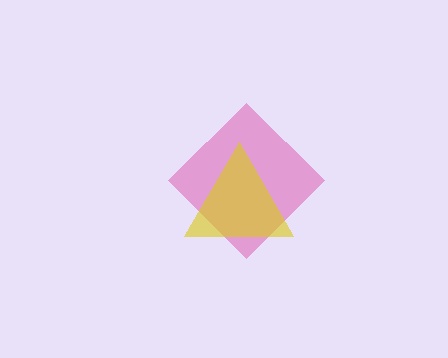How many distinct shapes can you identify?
There are 2 distinct shapes: a pink diamond, a yellow triangle.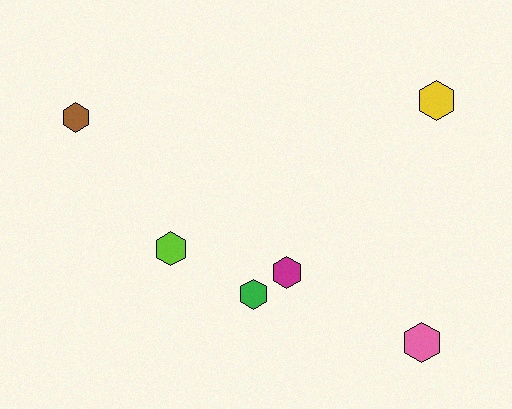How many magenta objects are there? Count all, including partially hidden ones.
There is 1 magenta object.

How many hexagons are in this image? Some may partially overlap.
There are 6 hexagons.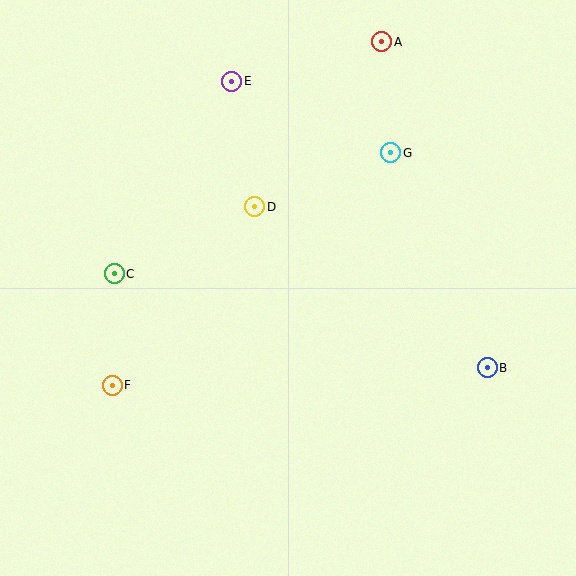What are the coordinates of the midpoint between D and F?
The midpoint between D and F is at (184, 296).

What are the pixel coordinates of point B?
Point B is at (487, 368).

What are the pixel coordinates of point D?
Point D is at (255, 207).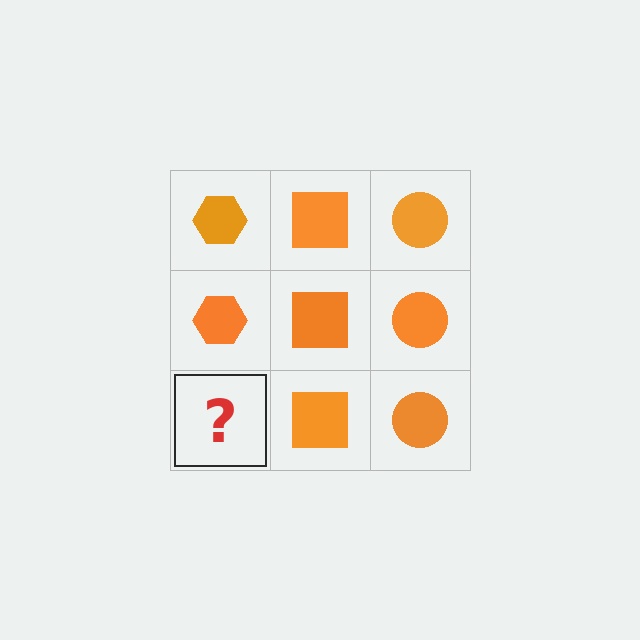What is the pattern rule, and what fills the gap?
The rule is that each column has a consistent shape. The gap should be filled with an orange hexagon.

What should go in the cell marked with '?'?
The missing cell should contain an orange hexagon.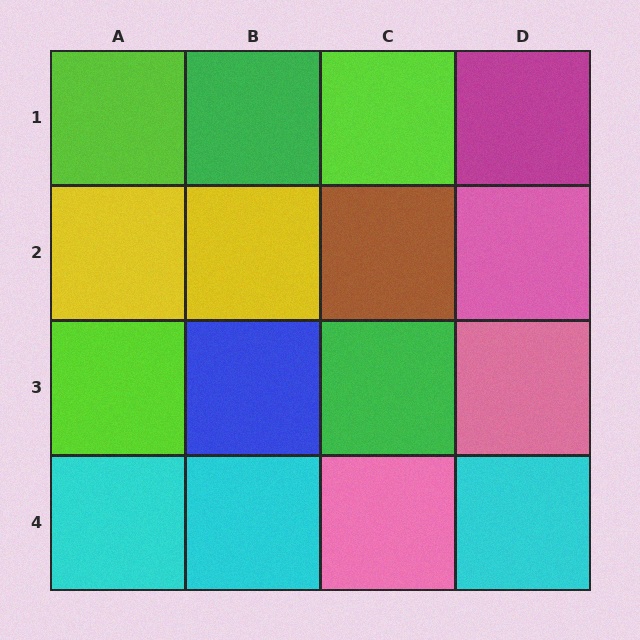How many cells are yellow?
2 cells are yellow.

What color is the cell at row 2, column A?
Yellow.